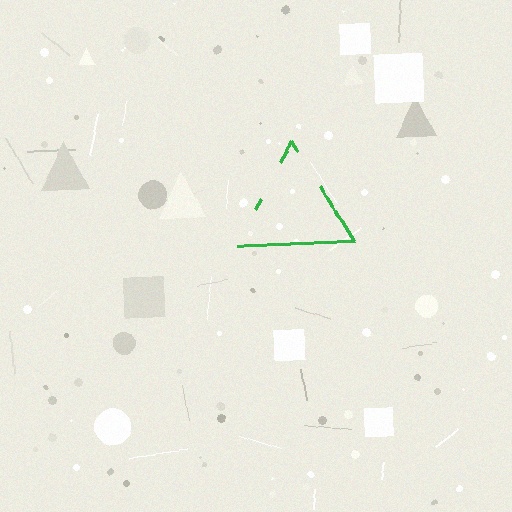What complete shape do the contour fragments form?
The contour fragments form a triangle.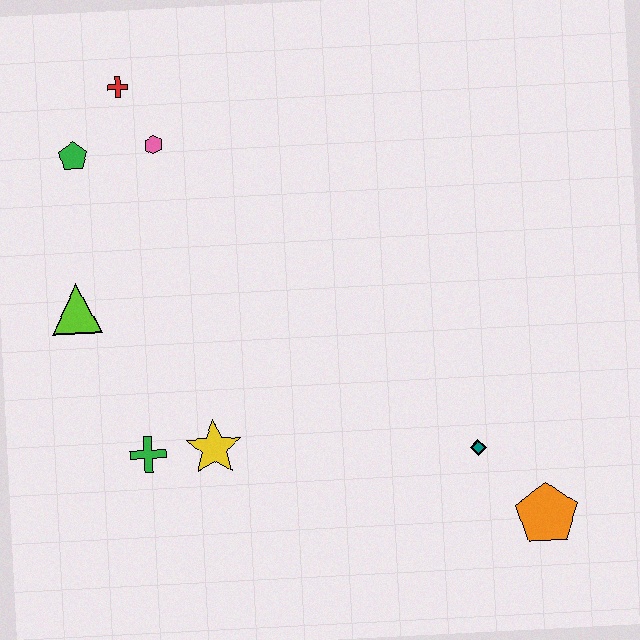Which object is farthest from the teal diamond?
The red cross is farthest from the teal diamond.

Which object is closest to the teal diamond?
The orange pentagon is closest to the teal diamond.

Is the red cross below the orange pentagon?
No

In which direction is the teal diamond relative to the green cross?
The teal diamond is to the right of the green cross.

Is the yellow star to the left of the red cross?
No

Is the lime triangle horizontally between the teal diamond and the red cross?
No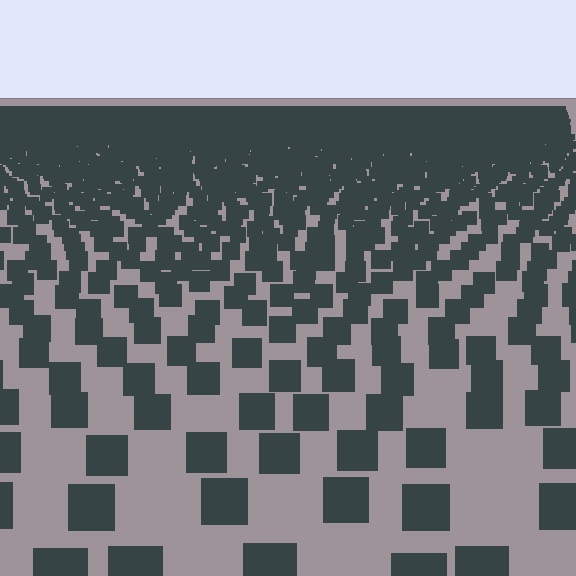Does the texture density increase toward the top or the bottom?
Density increases toward the top.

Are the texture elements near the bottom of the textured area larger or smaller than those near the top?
Larger. Near the bottom, elements are closer to the viewer and appear at a bigger on-screen size.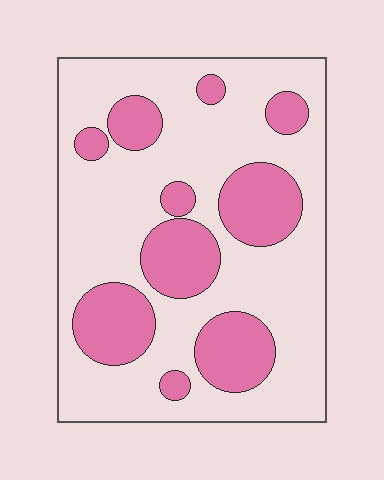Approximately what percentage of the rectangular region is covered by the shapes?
Approximately 30%.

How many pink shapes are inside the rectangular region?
10.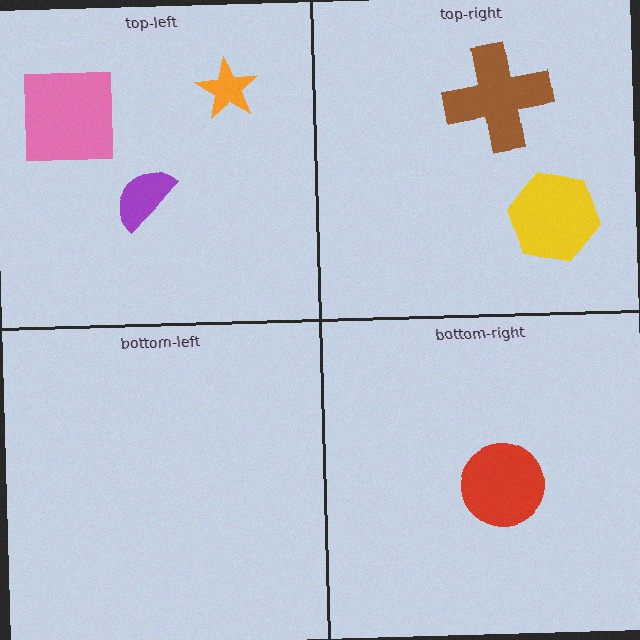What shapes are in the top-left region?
The purple semicircle, the orange star, the pink square.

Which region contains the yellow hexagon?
The top-right region.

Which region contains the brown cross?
The top-right region.